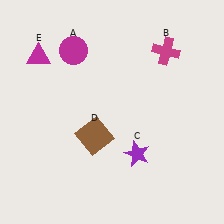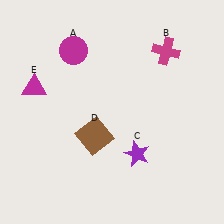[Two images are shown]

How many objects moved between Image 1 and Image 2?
1 object moved between the two images.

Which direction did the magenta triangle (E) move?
The magenta triangle (E) moved down.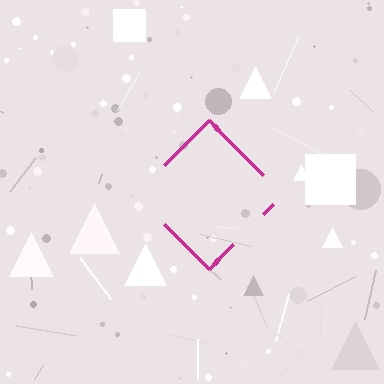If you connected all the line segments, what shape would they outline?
They would outline a diamond.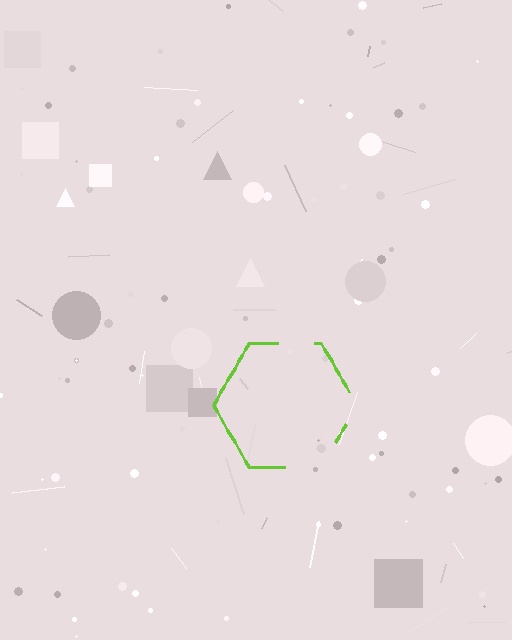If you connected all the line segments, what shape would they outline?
They would outline a hexagon.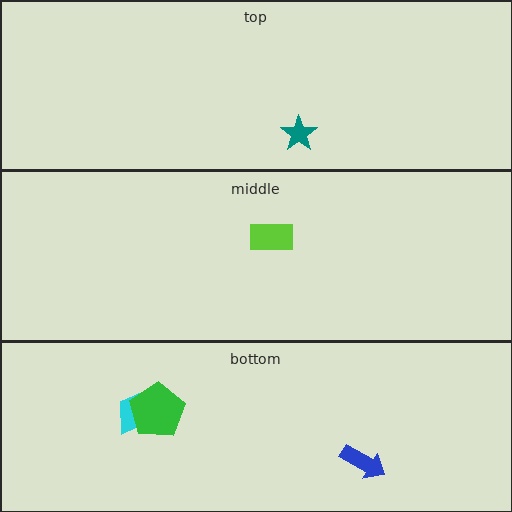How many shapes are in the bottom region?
3.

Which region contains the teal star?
The top region.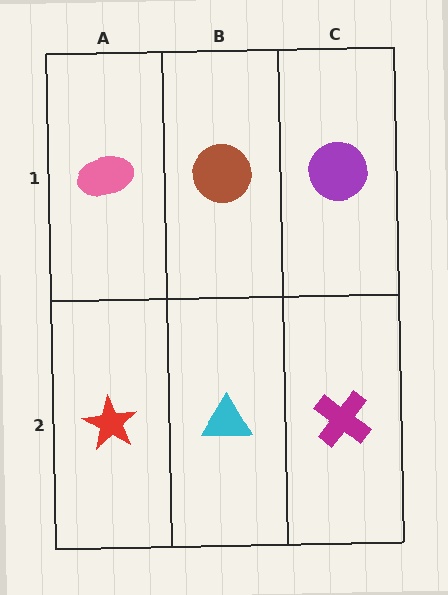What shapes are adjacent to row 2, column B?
A brown circle (row 1, column B), a red star (row 2, column A), a magenta cross (row 2, column C).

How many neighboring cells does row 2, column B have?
3.